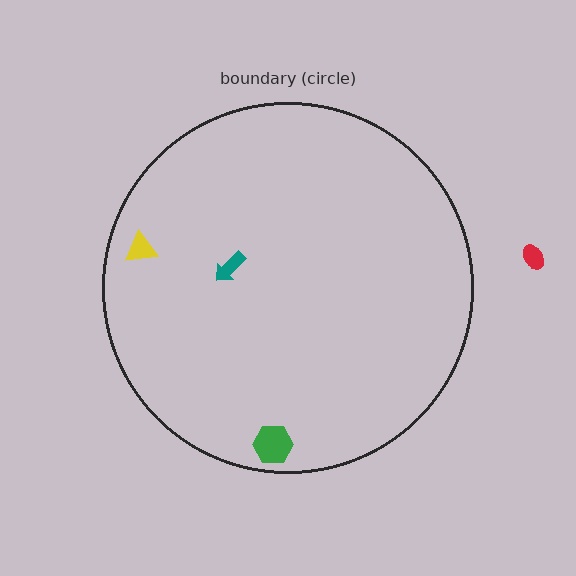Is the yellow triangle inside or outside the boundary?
Inside.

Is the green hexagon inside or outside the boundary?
Inside.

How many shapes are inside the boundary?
3 inside, 1 outside.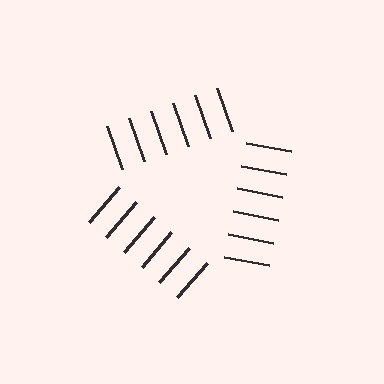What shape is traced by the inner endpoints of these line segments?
An illusory triangle — the line segments terminate on its edges but no continuous stroke is drawn.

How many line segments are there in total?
18 — 6 along each of the 3 edges.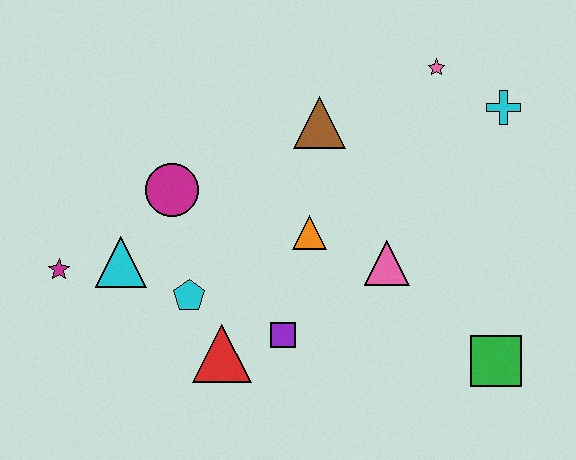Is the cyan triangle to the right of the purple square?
No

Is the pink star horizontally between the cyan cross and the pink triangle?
Yes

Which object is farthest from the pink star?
The magenta star is farthest from the pink star.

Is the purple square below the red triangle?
No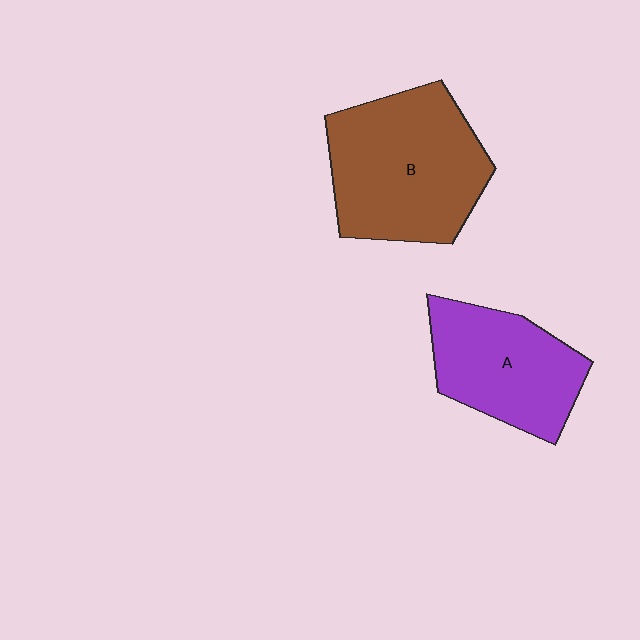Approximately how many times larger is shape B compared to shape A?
Approximately 1.4 times.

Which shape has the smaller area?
Shape A (purple).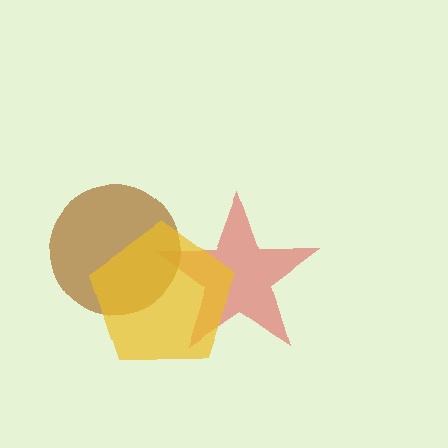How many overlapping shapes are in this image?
There are 3 overlapping shapes in the image.